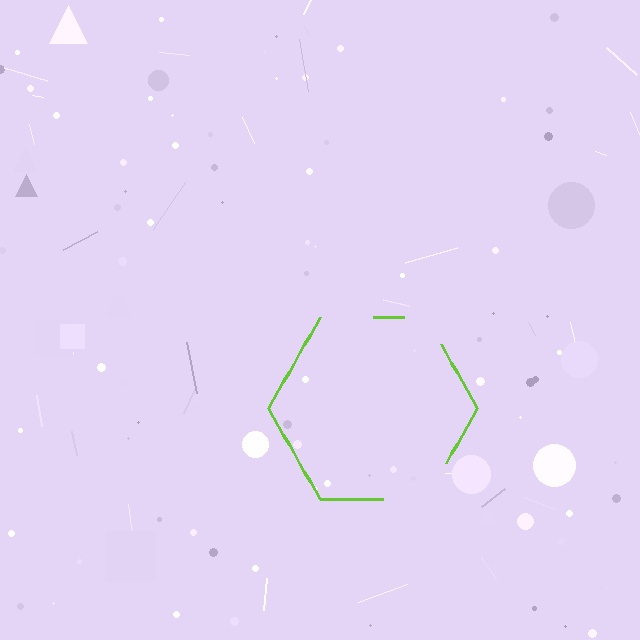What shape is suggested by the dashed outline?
The dashed outline suggests a hexagon.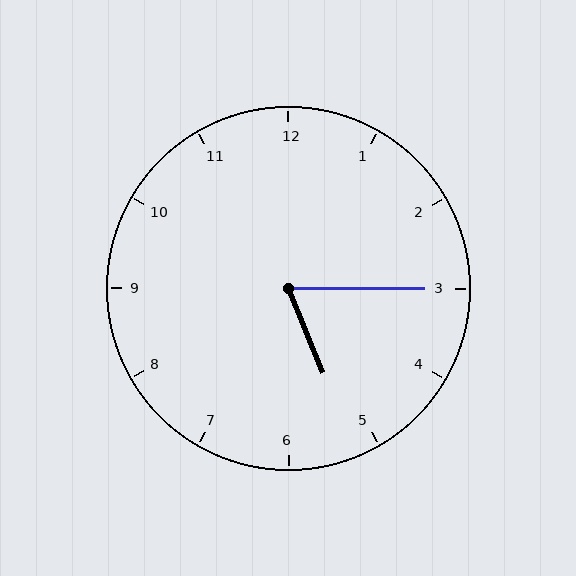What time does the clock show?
5:15.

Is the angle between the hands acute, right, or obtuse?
It is acute.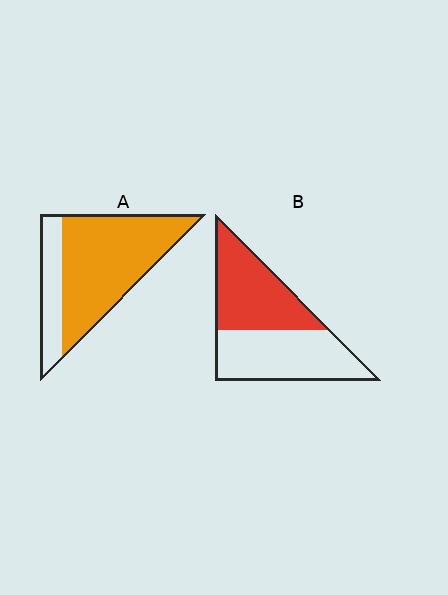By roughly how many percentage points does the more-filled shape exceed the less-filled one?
By roughly 25 percentage points (A over B).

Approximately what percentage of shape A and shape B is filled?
A is approximately 75% and B is approximately 50%.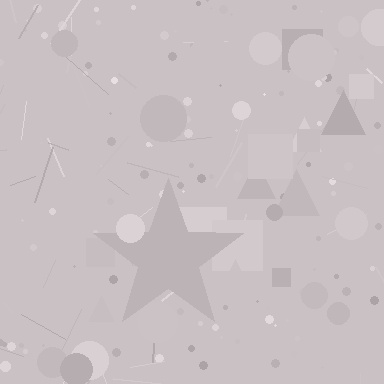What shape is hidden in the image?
A star is hidden in the image.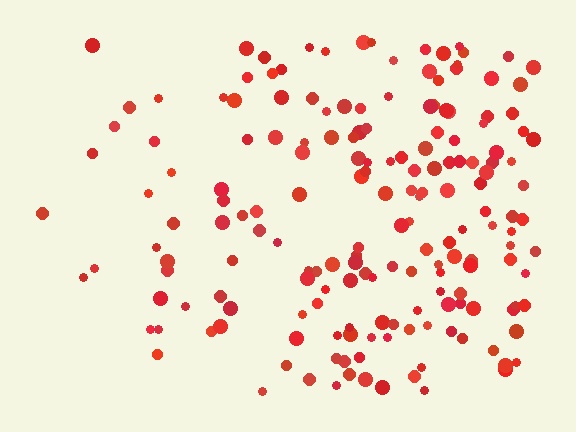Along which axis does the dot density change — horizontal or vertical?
Horizontal.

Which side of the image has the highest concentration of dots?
The right.